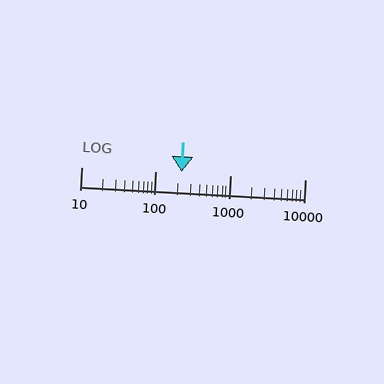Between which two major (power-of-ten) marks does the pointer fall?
The pointer is between 100 and 1000.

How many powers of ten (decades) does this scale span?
The scale spans 3 decades, from 10 to 10000.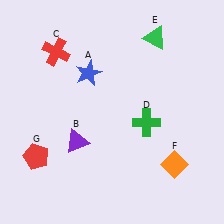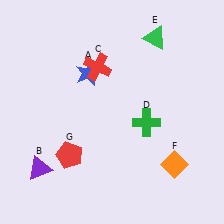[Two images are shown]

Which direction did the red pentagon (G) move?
The red pentagon (G) moved right.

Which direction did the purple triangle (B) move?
The purple triangle (B) moved left.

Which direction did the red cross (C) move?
The red cross (C) moved right.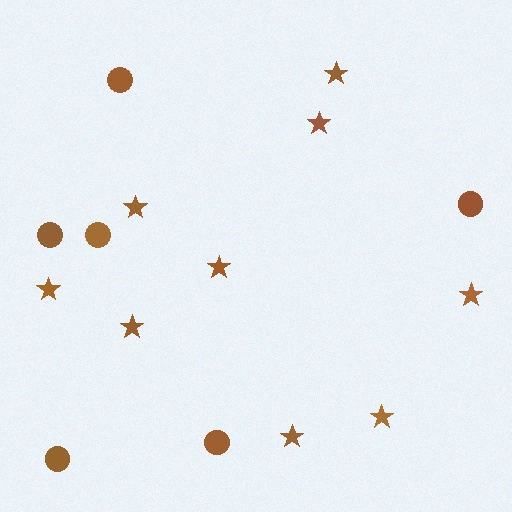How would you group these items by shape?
There are 2 groups: one group of stars (9) and one group of circles (6).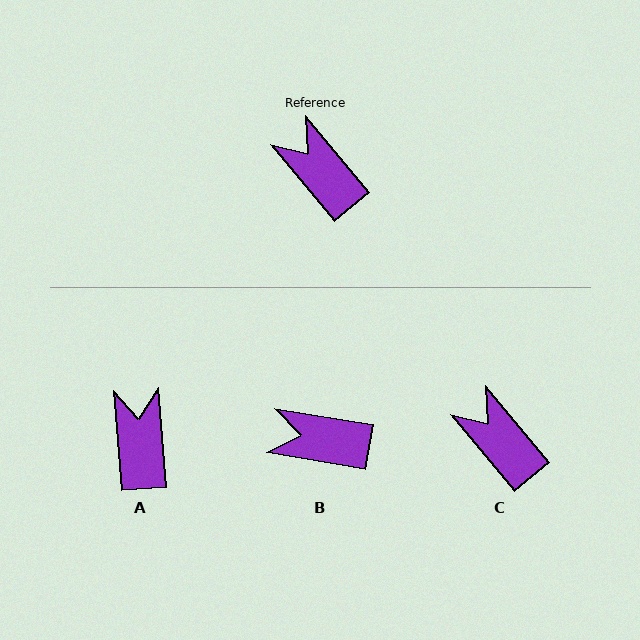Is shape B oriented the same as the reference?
No, it is off by about 41 degrees.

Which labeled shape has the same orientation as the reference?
C.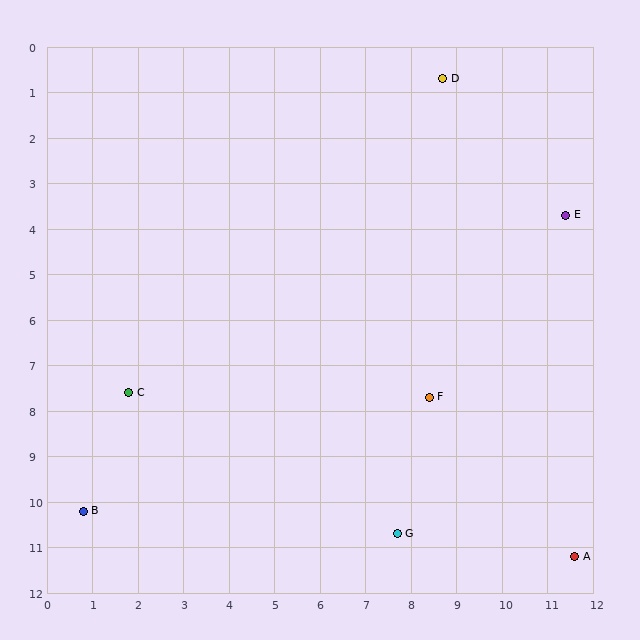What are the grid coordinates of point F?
Point F is at approximately (8.4, 7.7).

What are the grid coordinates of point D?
Point D is at approximately (8.7, 0.7).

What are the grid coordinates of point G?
Point G is at approximately (7.7, 10.7).